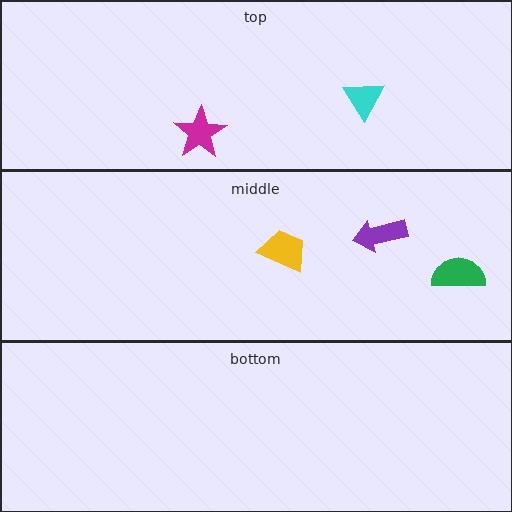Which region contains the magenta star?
The top region.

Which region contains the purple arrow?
The middle region.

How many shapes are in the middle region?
3.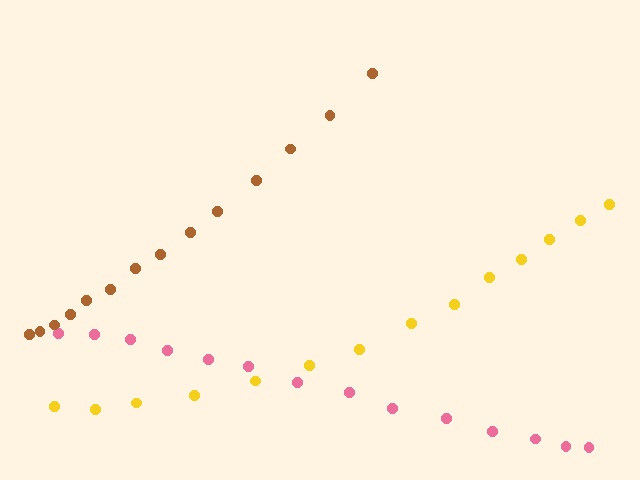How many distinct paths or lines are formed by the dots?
There are 3 distinct paths.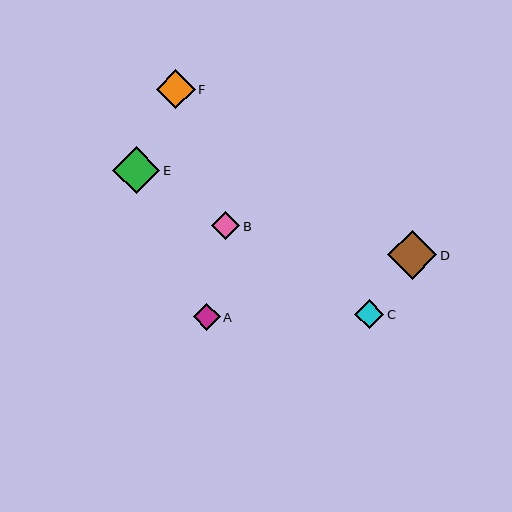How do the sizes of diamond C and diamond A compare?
Diamond C and diamond A are approximately the same size.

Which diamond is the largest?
Diamond D is the largest with a size of approximately 49 pixels.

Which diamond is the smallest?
Diamond A is the smallest with a size of approximately 27 pixels.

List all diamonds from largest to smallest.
From largest to smallest: D, E, F, C, B, A.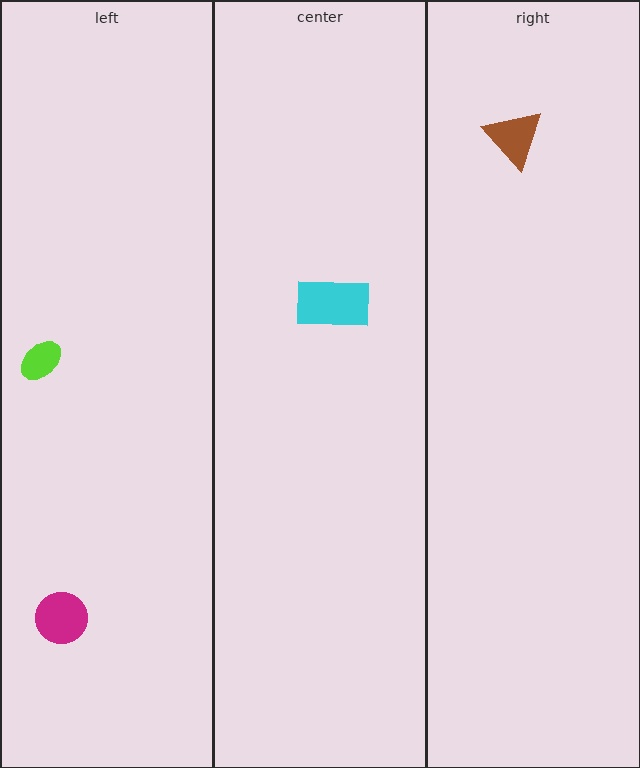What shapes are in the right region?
The brown triangle.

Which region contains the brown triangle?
The right region.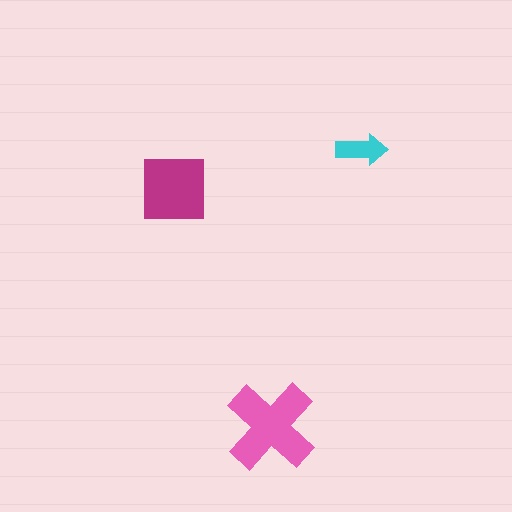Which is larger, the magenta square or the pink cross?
The pink cross.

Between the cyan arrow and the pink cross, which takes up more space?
The pink cross.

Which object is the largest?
The pink cross.